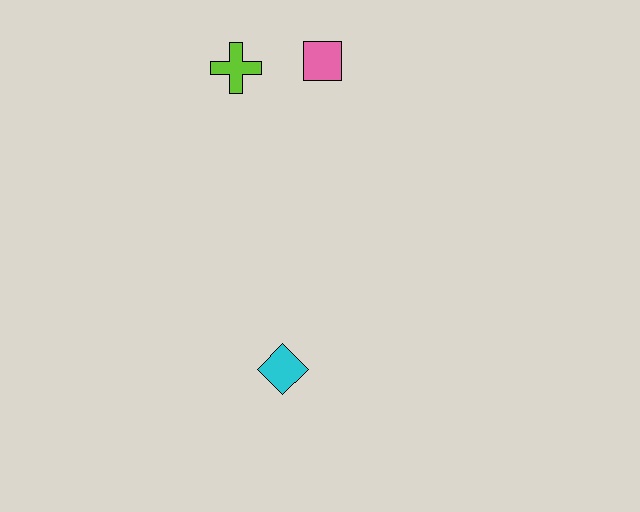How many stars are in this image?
There are no stars.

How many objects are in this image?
There are 3 objects.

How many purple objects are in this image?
There are no purple objects.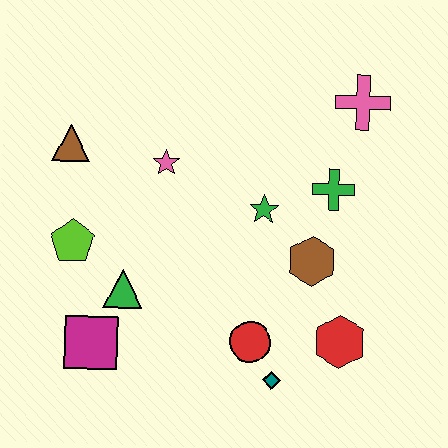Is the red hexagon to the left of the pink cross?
Yes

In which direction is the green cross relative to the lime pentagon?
The green cross is to the right of the lime pentagon.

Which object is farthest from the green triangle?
The pink cross is farthest from the green triangle.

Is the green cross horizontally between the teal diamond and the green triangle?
No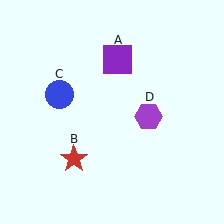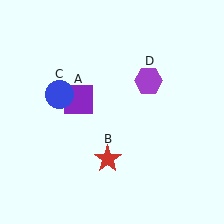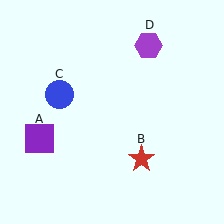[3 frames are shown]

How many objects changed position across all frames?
3 objects changed position: purple square (object A), red star (object B), purple hexagon (object D).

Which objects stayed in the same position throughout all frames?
Blue circle (object C) remained stationary.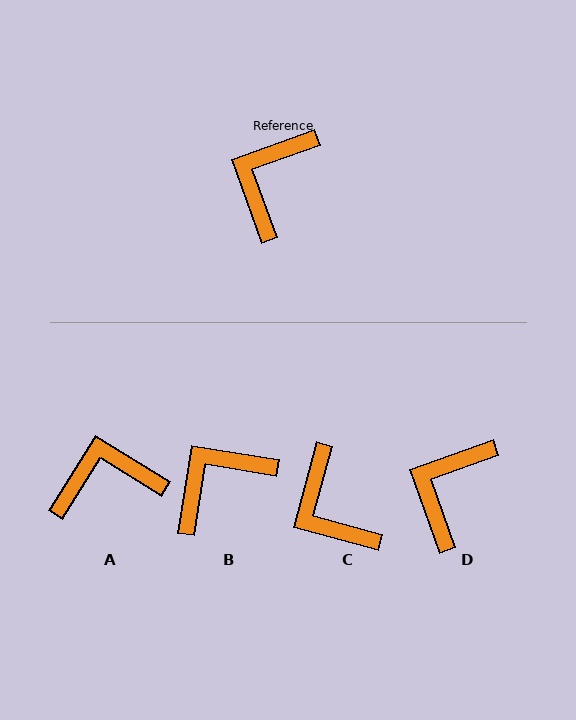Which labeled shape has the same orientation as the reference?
D.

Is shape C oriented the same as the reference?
No, it is off by about 55 degrees.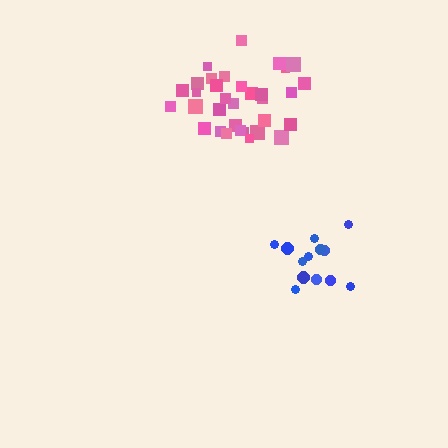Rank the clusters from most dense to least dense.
blue, pink.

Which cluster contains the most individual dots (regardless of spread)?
Pink (33).